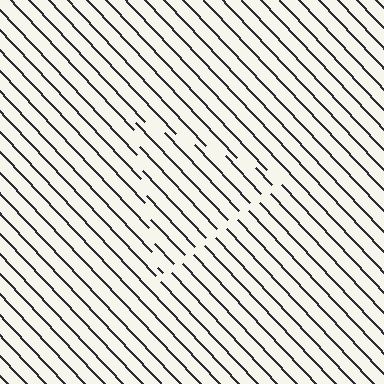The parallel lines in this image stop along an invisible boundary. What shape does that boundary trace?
An illusory triangle. The interior of the shape contains the same grating, shifted by half a period — the contour is defined by the phase discontinuity where line-ends from the inner and outer gratings abut.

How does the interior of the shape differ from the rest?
The interior of the shape contains the same grating, shifted by half a period — the contour is defined by the phase discontinuity where line-ends from the inner and outer gratings abut.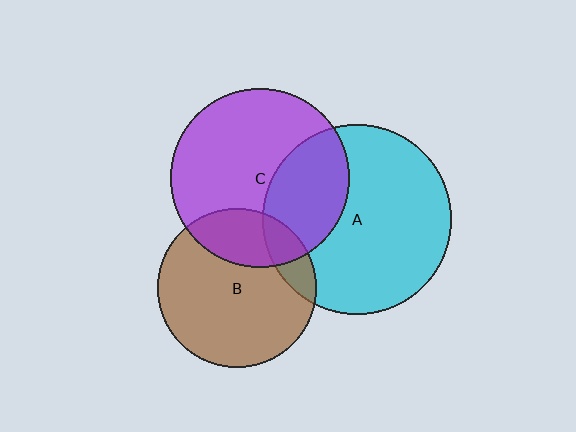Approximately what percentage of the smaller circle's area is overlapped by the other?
Approximately 15%.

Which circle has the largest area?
Circle A (cyan).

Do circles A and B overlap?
Yes.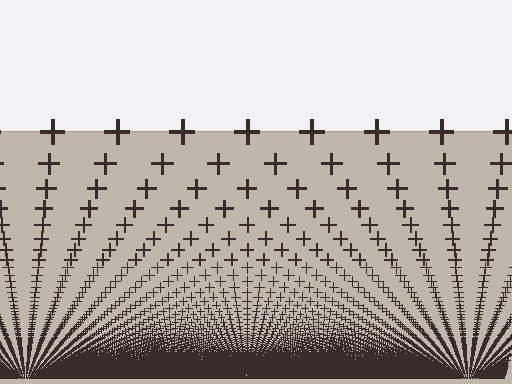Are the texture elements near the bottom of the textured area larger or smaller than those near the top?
Smaller. The gradient is inverted — elements near the bottom are smaller and denser.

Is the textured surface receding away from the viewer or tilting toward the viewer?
The surface appears to tilt toward the viewer. Texture elements get larger and sparser toward the top.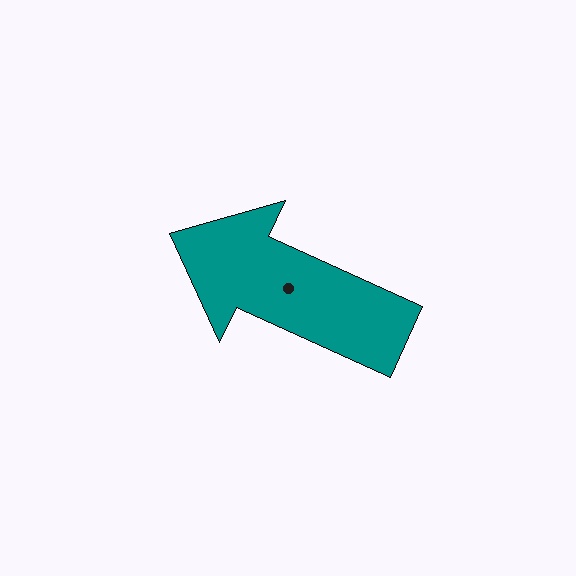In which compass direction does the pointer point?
Northwest.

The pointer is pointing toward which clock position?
Roughly 10 o'clock.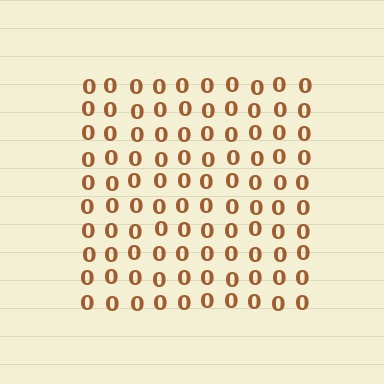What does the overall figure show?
The overall figure shows a square.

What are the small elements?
The small elements are digit 0's.